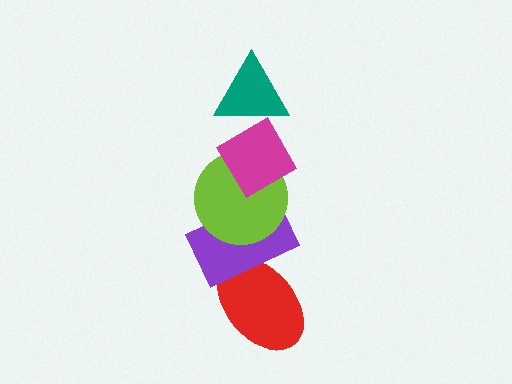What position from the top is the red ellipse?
The red ellipse is 5th from the top.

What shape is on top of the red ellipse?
The purple rectangle is on top of the red ellipse.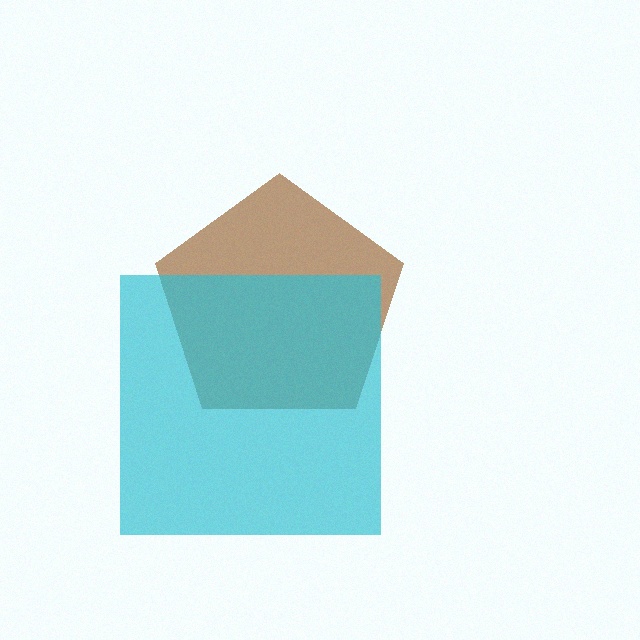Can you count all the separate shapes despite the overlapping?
Yes, there are 2 separate shapes.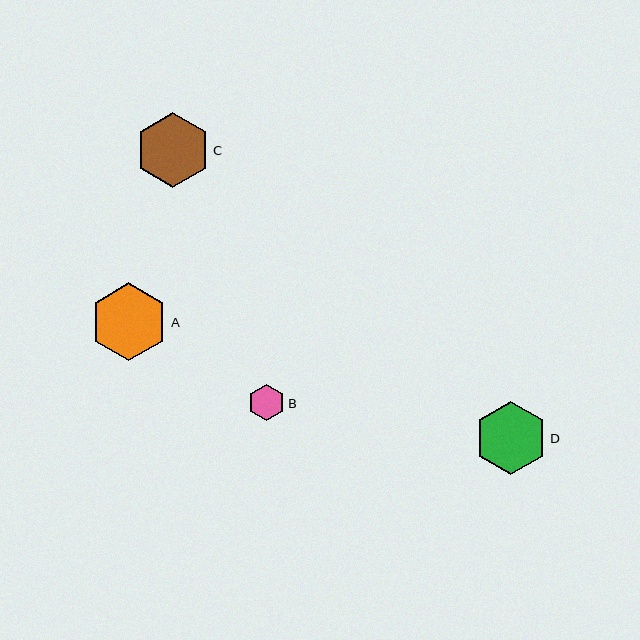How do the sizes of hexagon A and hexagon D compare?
Hexagon A and hexagon D are approximately the same size.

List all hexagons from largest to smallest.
From largest to smallest: A, C, D, B.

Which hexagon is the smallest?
Hexagon B is the smallest with a size of approximately 36 pixels.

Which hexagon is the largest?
Hexagon A is the largest with a size of approximately 77 pixels.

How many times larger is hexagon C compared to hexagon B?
Hexagon C is approximately 2.1 times the size of hexagon B.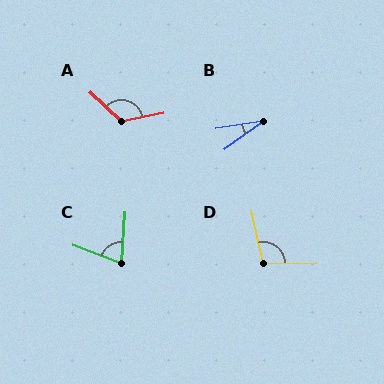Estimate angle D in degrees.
Approximately 102 degrees.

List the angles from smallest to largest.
B (27°), C (72°), D (102°), A (126°).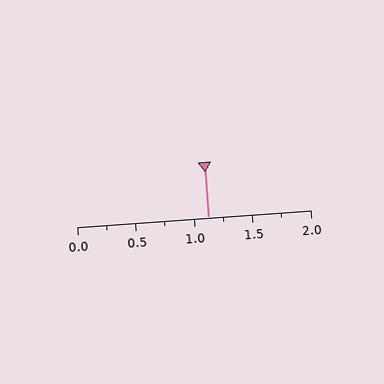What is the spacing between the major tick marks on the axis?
The major ticks are spaced 0.5 apart.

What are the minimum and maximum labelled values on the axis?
The axis runs from 0.0 to 2.0.